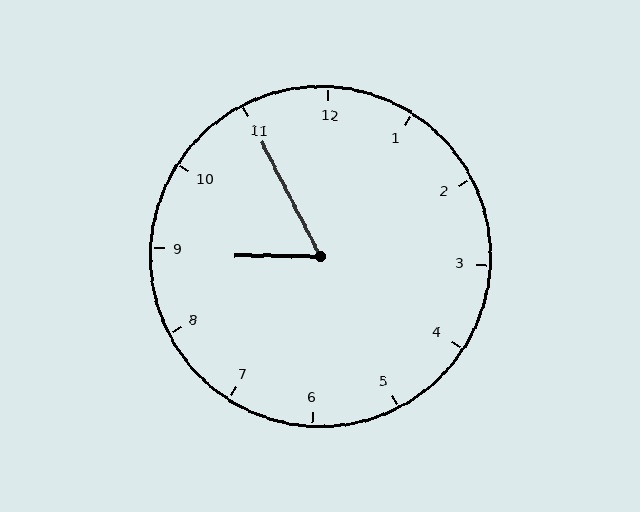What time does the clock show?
8:55.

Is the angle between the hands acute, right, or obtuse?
It is acute.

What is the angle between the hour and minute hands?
Approximately 62 degrees.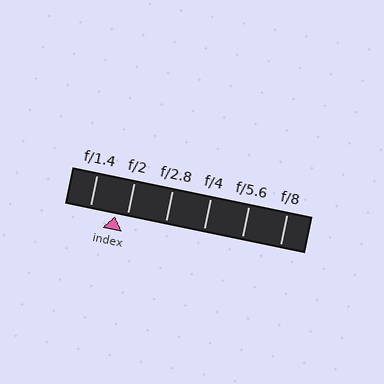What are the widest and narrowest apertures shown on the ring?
The widest aperture shown is f/1.4 and the narrowest is f/8.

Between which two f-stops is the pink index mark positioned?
The index mark is between f/1.4 and f/2.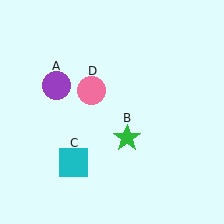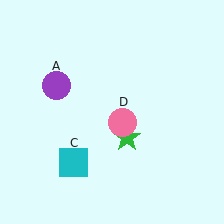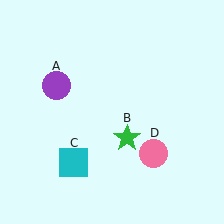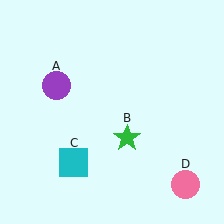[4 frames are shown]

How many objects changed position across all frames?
1 object changed position: pink circle (object D).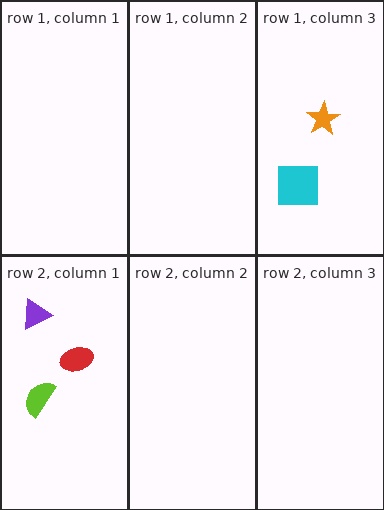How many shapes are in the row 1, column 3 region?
2.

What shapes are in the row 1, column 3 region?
The orange star, the cyan square.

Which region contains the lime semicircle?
The row 2, column 1 region.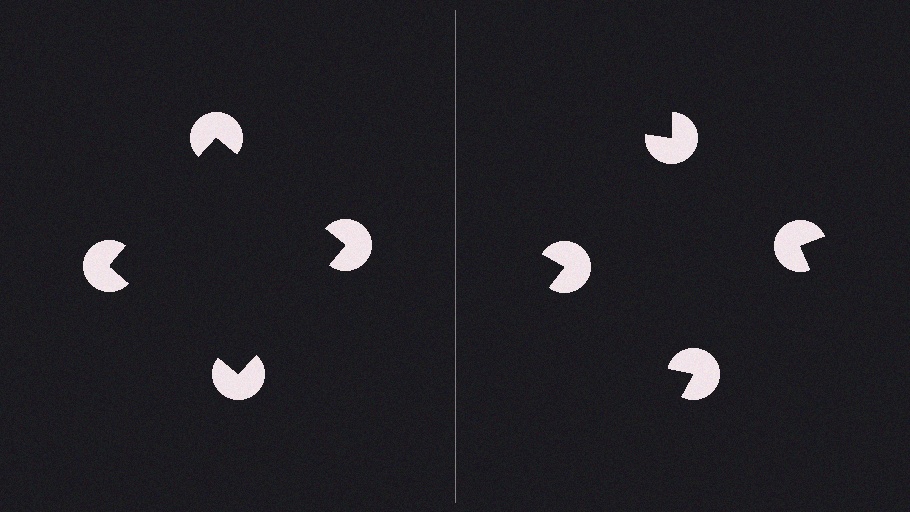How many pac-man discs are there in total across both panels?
8 — 4 on each side.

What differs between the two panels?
The pac-man discs are positioned identically on both sides; only the wedge orientations differ. On the left they align to a square; on the right they are misaligned.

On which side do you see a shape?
An illusory square appears on the left side. On the right side the wedge cuts are rotated, so no coherent shape forms.